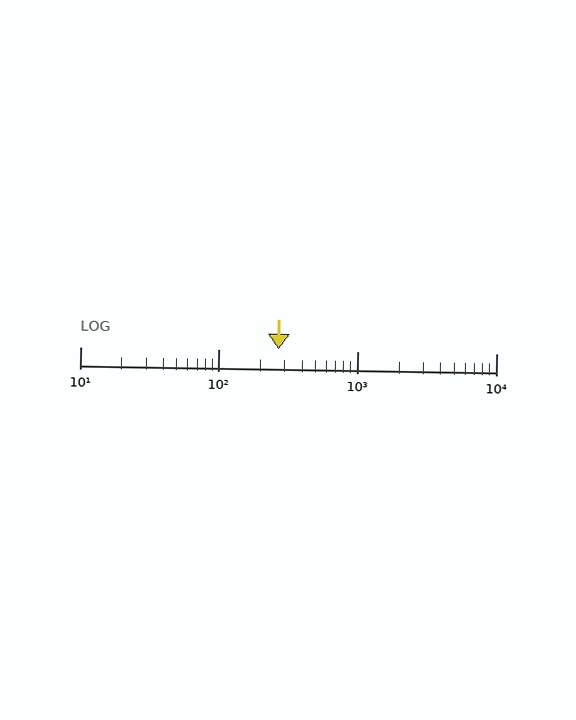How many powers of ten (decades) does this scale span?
The scale spans 3 decades, from 10 to 10000.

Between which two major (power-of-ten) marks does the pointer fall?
The pointer is between 100 and 1000.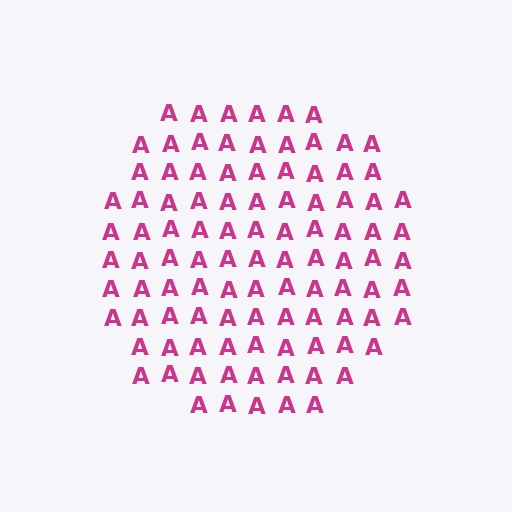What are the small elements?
The small elements are letter A's.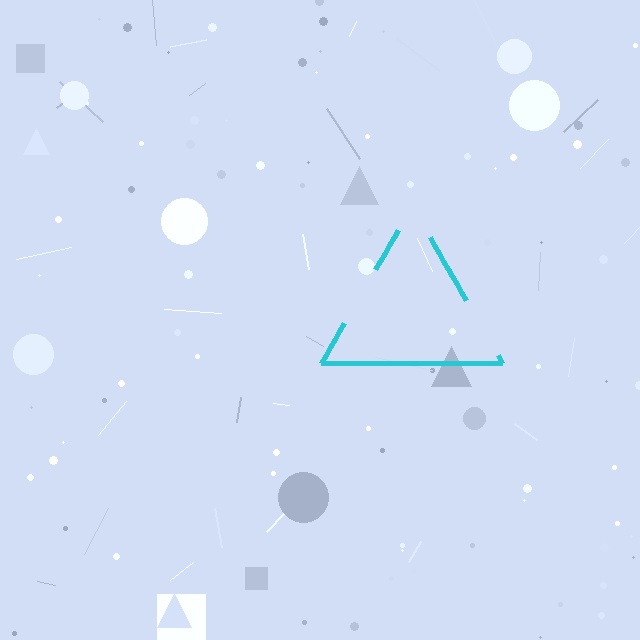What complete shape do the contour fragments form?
The contour fragments form a triangle.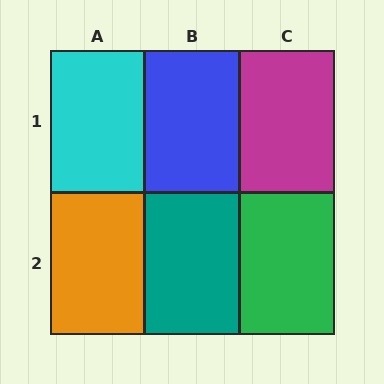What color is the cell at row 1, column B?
Blue.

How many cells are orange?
1 cell is orange.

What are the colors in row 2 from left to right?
Orange, teal, green.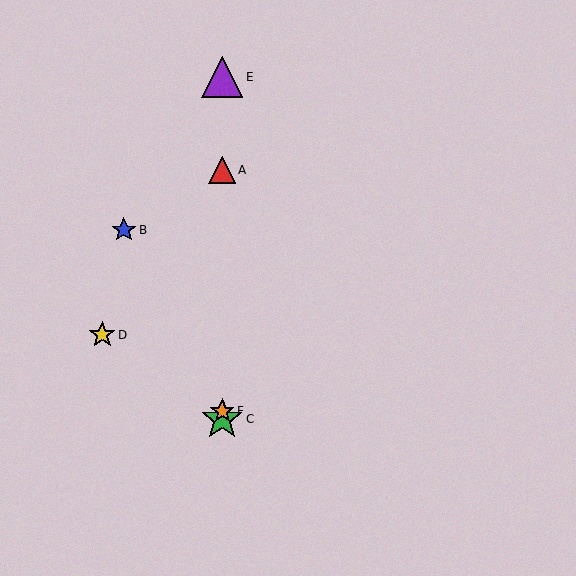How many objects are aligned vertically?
4 objects (A, C, E, F) are aligned vertically.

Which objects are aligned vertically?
Objects A, C, E, F are aligned vertically.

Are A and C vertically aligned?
Yes, both are at x≈222.